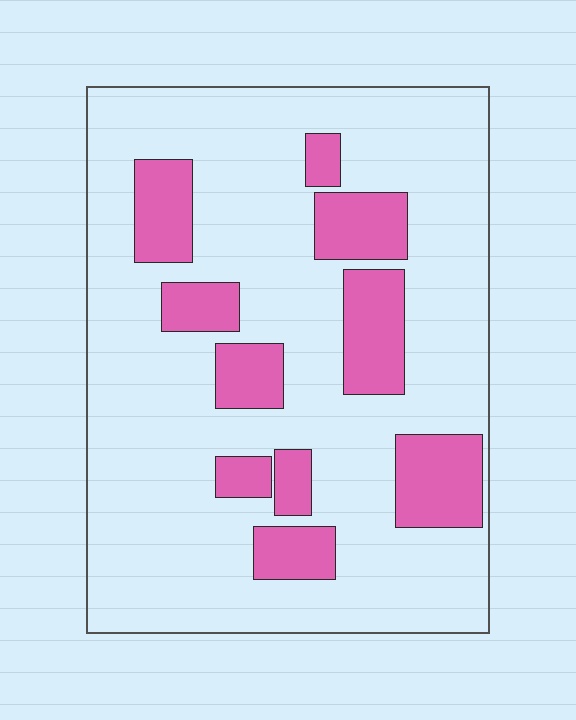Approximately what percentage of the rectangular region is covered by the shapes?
Approximately 20%.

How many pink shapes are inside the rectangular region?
10.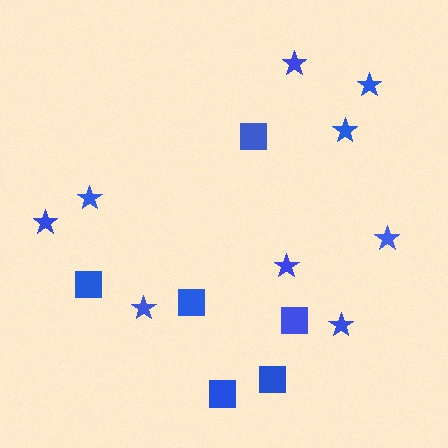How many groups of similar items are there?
There are 2 groups: one group of squares (6) and one group of stars (9).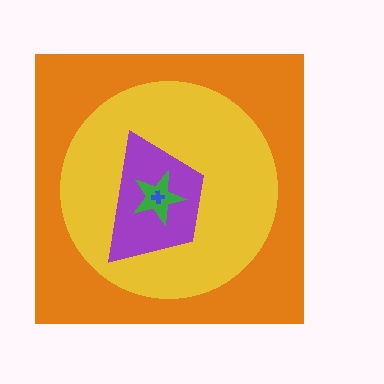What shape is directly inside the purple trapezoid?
The green star.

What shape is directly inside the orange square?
The yellow circle.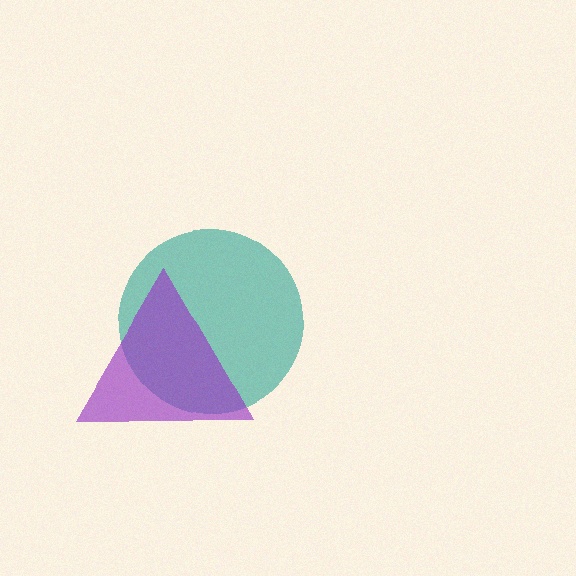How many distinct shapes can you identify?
There are 2 distinct shapes: a teal circle, a purple triangle.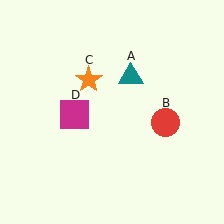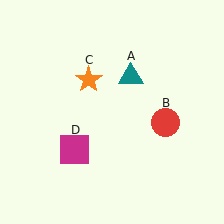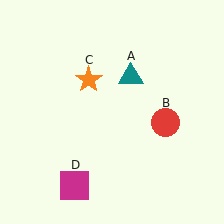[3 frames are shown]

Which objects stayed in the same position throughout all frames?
Teal triangle (object A) and red circle (object B) and orange star (object C) remained stationary.